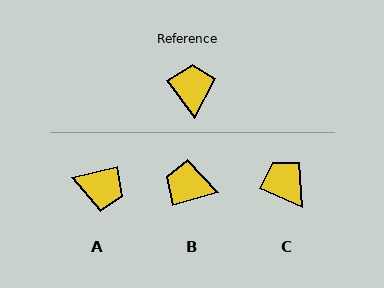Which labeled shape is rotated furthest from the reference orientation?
A, about 113 degrees away.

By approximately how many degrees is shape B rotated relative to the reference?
Approximately 70 degrees counter-clockwise.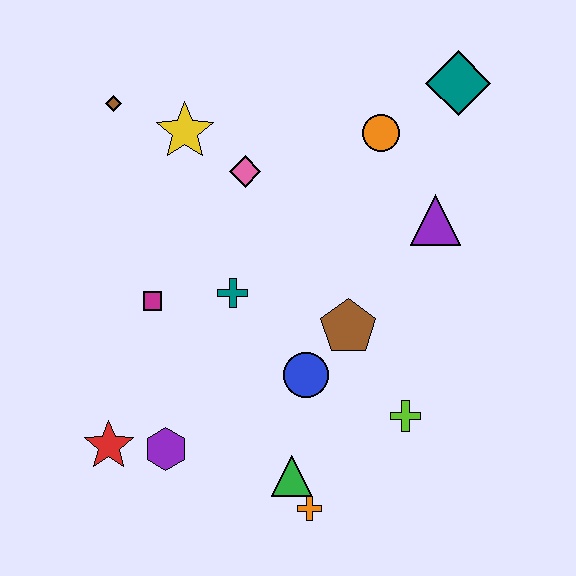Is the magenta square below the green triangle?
No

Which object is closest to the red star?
The purple hexagon is closest to the red star.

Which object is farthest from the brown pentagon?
The brown diamond is farthest from the brown pentagon.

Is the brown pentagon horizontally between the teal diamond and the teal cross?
Yes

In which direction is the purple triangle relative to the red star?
The purple triangle is to the right of the red star.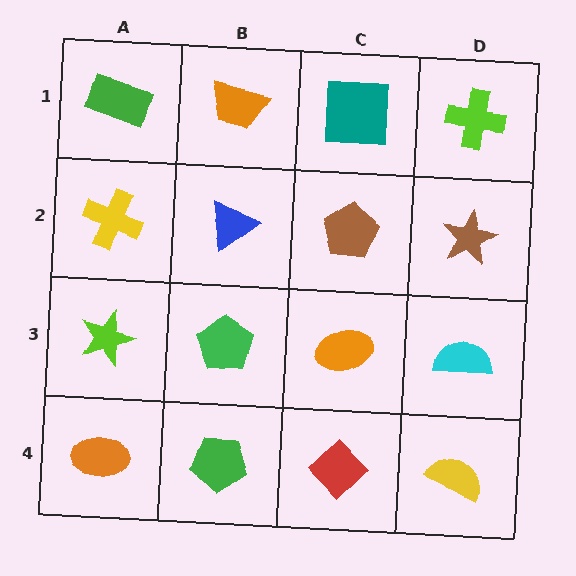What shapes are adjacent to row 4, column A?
A lime star (row 3, column A), a green pentagon (row 4, column B).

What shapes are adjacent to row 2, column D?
A lime cross (row 1, column D), a cyan semicircle (row 3, column D), a brown pentagon (row 2, column C).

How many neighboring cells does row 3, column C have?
4.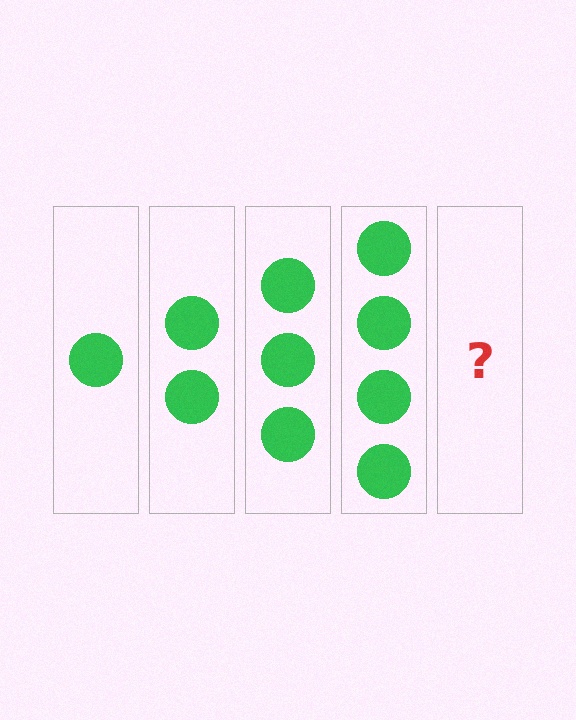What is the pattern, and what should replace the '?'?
The pattern is that each step adds one more circle. The '?' should be 5 circles.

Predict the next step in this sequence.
The next step is 5 circles.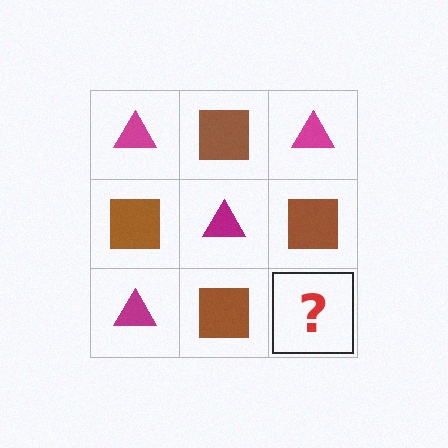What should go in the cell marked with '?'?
The missing cell should contain a magenta triangle.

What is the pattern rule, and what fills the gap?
The rule is that it alternates magenta triangle and brown square in a checkerboard pattern. The gap should be filled with a magenta triangle.